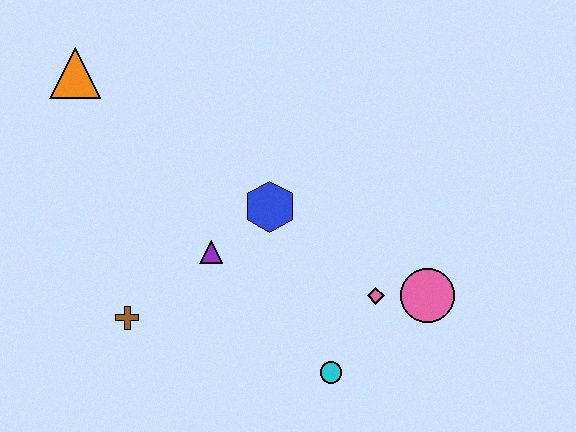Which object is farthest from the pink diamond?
The orange triangle is farthest from the pink diamond.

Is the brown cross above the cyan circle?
Yes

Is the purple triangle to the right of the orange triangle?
Yes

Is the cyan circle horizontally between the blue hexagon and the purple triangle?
No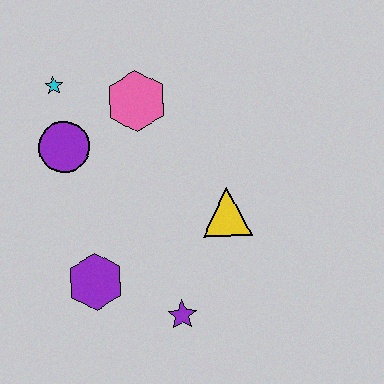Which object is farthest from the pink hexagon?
The purple star is farthest from the pink hexagon.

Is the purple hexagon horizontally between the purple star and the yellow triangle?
No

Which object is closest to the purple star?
The purple hexagon is closest to the purple star.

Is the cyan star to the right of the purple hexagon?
No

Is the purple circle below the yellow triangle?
No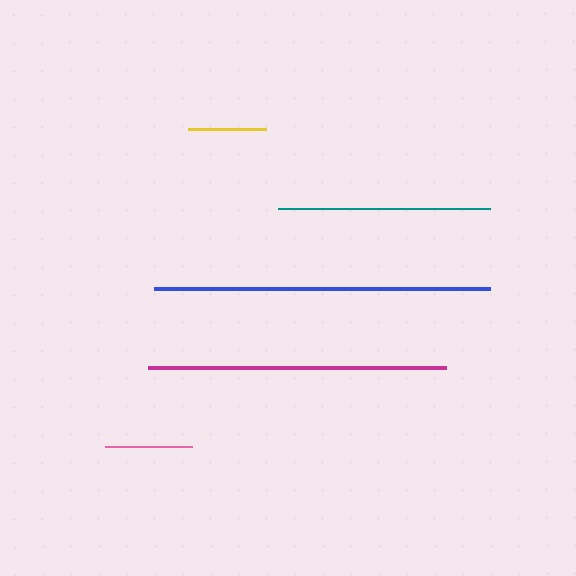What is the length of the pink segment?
The pink segment is approximately 87 pixels long.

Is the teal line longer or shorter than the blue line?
The blue line is longer than the teal line.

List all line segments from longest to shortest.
From longest to shortest: blue, magenta, teal, pink, yellow.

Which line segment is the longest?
The blue line is the longest at approximately 337 pixels.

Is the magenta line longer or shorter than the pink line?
The magenta line is longer than the pink line.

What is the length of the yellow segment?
The yellow segment is approximately 78 pixels long.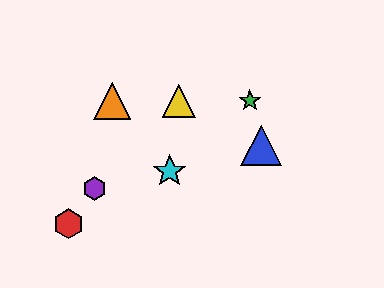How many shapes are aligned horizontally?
3 shapes (the green star, the yellow triangle, the orange triangle) are aligned horizontally.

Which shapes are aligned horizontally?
The green star, the yellow triangle, the orange triangle are aligned horizontally.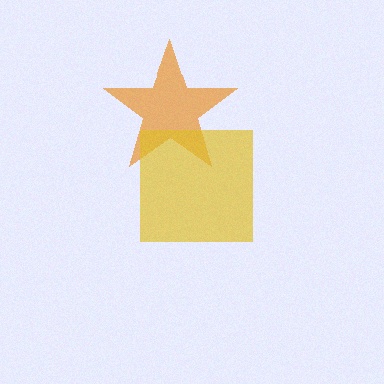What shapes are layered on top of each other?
The layered shapes are: an orange star, a yellow square.